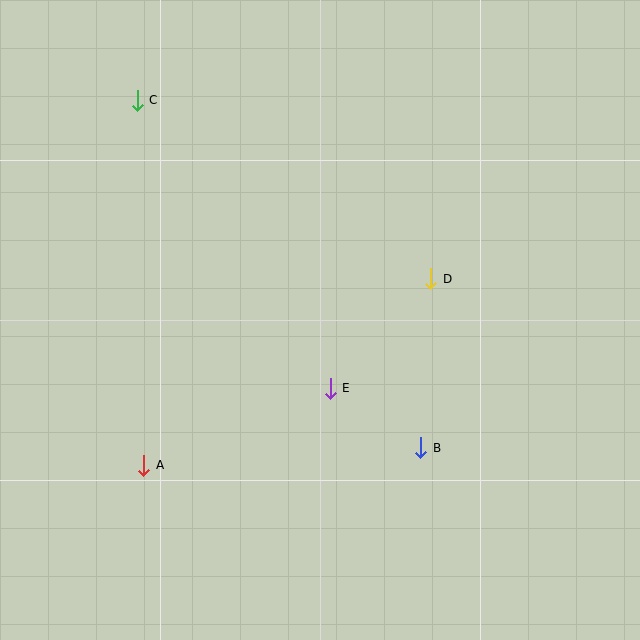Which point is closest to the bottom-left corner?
Point A is closest to the bottom-left corner.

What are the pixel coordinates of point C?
Point C is at (137, 100).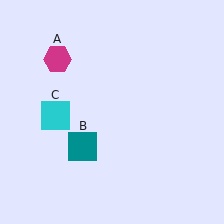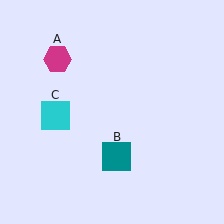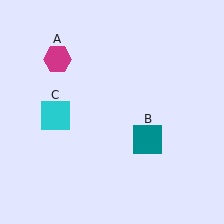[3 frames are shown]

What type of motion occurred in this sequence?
The teal square (object B) rotated counterclockwise around the center of the scene.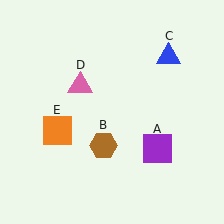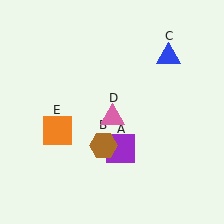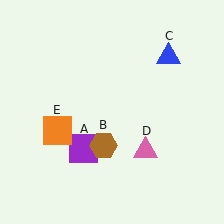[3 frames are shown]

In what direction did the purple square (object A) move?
The purple square (object A) moved left.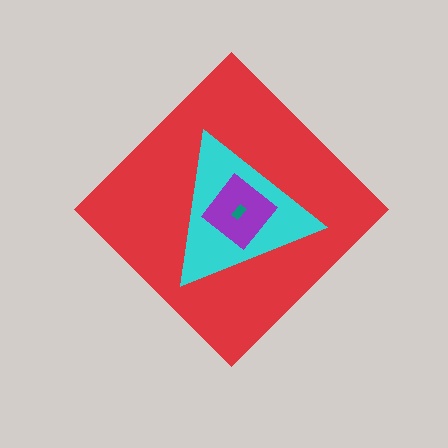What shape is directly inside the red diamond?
The cyan triangle.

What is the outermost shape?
The red diamond.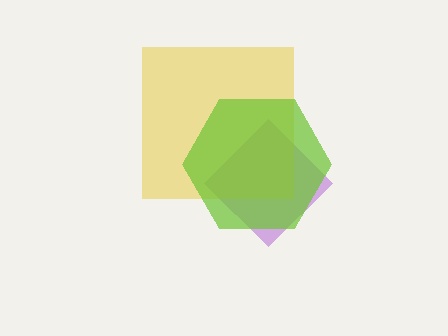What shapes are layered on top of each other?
The layered shapes are: a purple diamond, a yellow square, a lime hexagon.